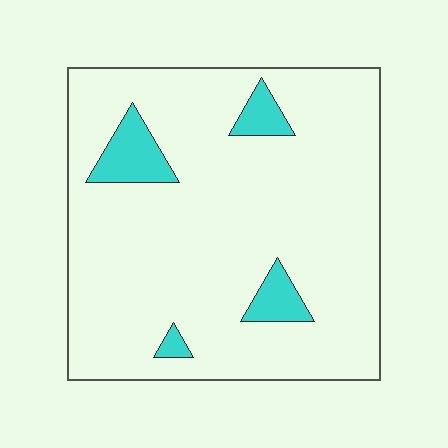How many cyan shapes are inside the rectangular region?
4.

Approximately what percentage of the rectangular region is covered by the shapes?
Approximately 10%.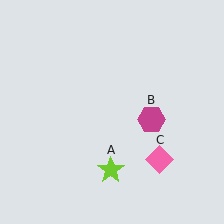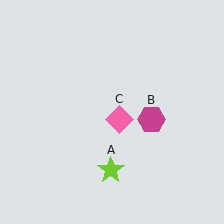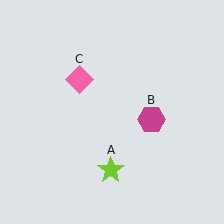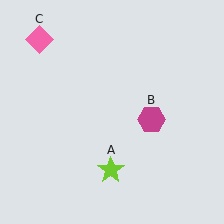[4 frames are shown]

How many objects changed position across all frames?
1 object changed position: pink diamond (object C).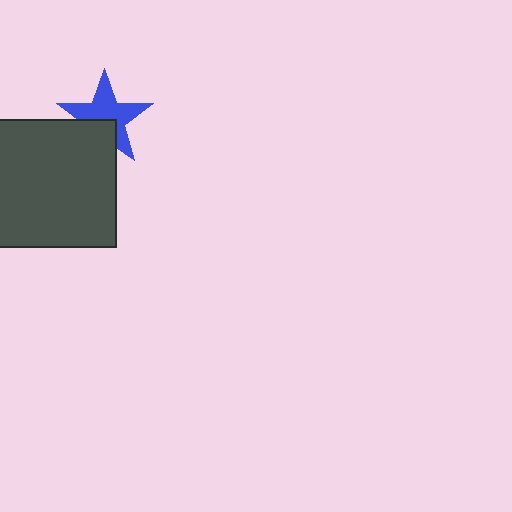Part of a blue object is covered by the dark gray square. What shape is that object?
It is a star.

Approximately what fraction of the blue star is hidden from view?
Roughly 33% of the blue star is hidden behind the dark gray square.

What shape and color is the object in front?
The object in front is a dark gray square.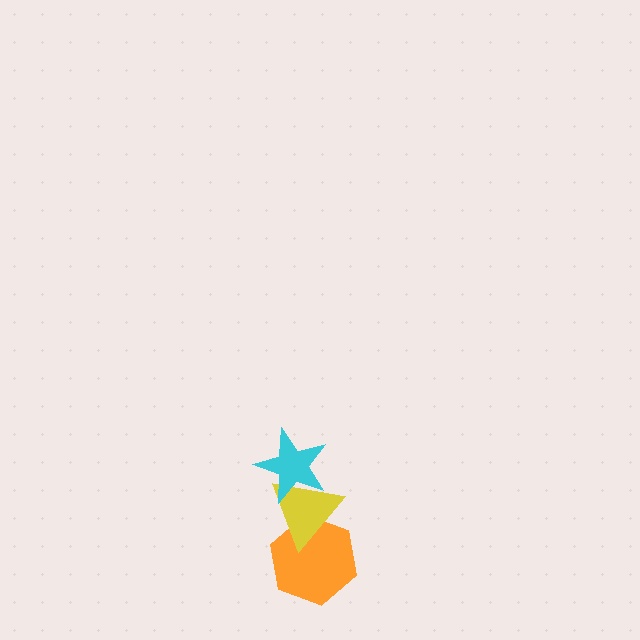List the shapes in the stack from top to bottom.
From top to bottom: the cyan star, the yellow triangle, the orange hexagon.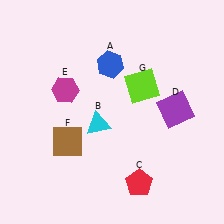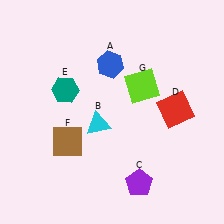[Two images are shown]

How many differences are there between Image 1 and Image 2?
There are 3 differences between the two images.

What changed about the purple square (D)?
In Image 1, D is purple. In Image 2, it changed to red.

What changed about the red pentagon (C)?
In Image 1, C is red. In Image 2, it changed to purple.